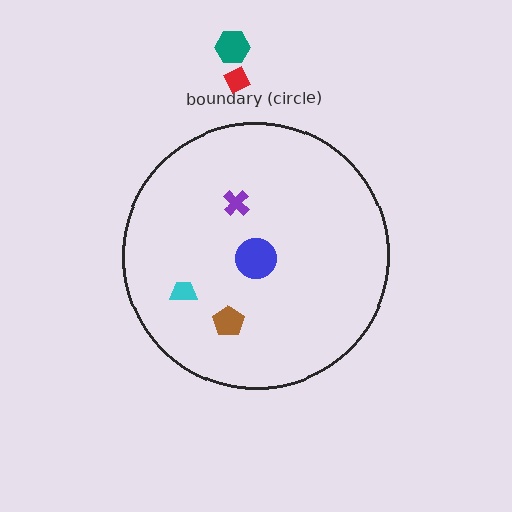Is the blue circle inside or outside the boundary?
Inside.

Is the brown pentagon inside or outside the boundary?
Inside.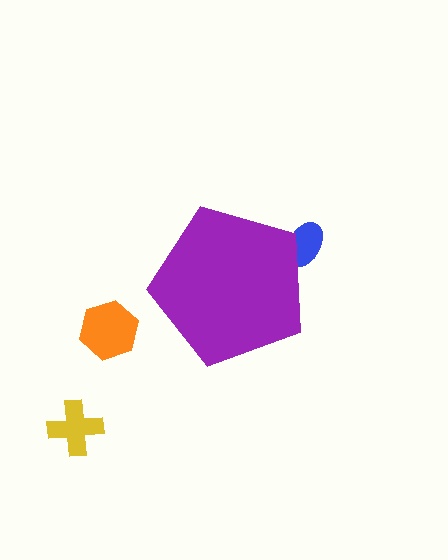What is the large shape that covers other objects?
A purple pentagon.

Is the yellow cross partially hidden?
No, the yellow cross is fully visible.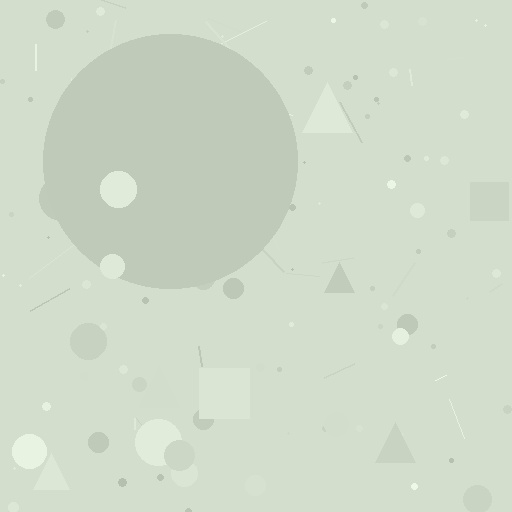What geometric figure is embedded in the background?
A circle is embedded in the background.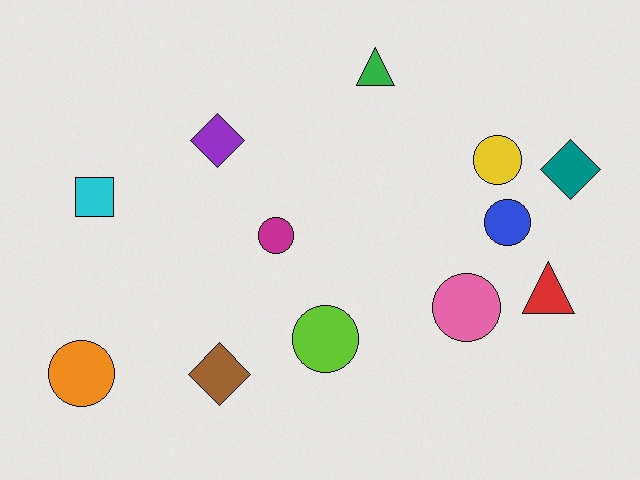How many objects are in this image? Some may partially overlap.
There are 12 objects.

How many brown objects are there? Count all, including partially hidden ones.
There is 1 brown object.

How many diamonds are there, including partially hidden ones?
There are 3 diamonds.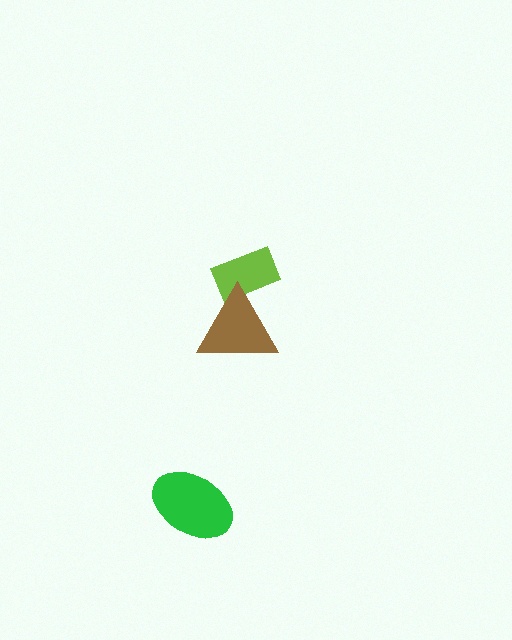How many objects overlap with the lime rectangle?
1 object overlaps with the lime rectangle.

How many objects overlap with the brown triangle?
1 object overlaps with the brown triangle.